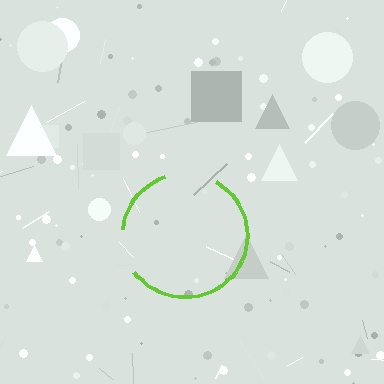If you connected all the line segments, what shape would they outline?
They would outline a circle.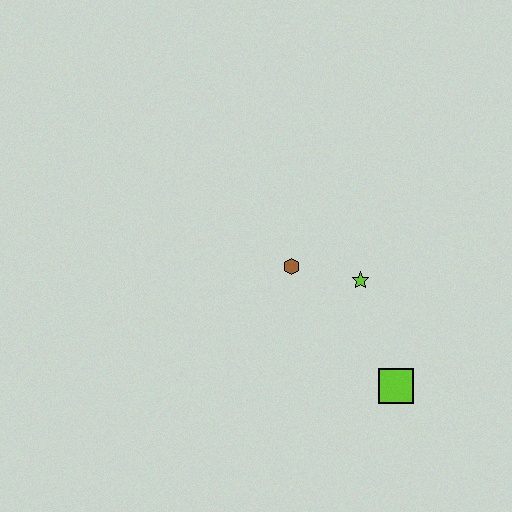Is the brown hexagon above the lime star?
Yes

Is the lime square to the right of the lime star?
Yes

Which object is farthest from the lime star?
The lime square is farthest from the lime star.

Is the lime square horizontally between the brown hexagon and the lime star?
No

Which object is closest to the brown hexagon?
The lime star is closest to the brown hexagon.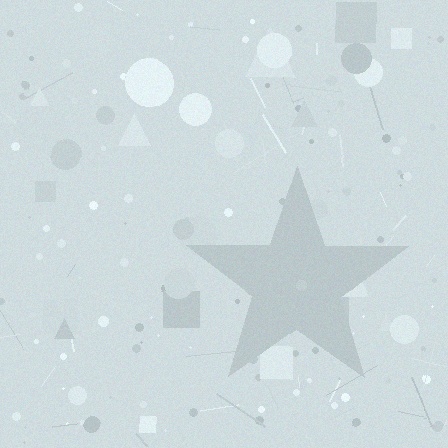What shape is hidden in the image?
A star is hidden in the image.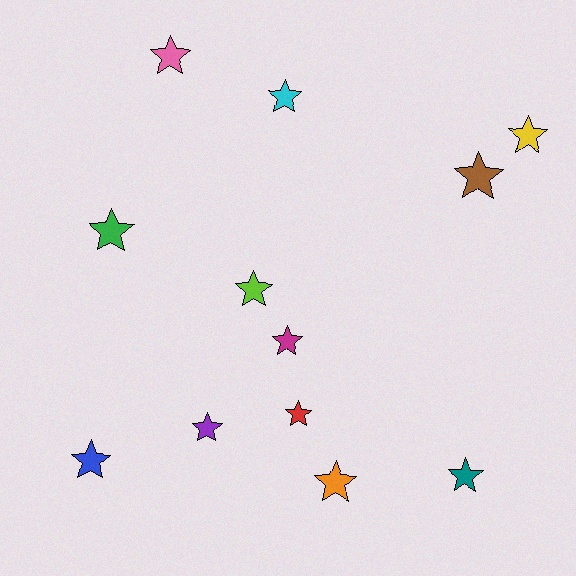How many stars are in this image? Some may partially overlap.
There are 12 stars.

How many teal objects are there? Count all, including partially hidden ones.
There is 1 teal object.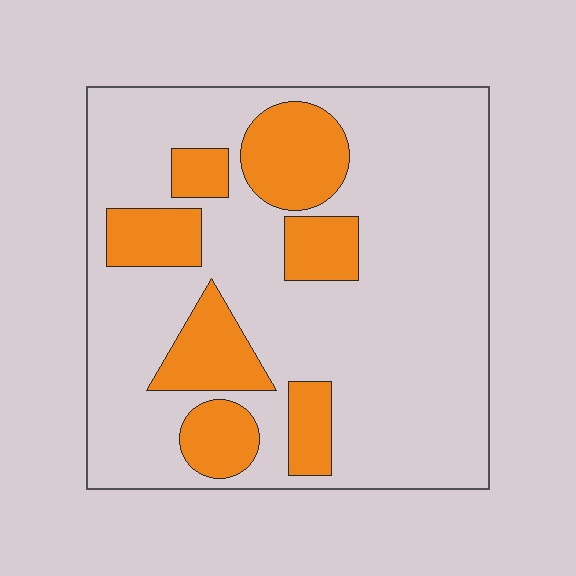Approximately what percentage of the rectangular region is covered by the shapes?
Approximately 25%.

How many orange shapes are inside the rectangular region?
7.